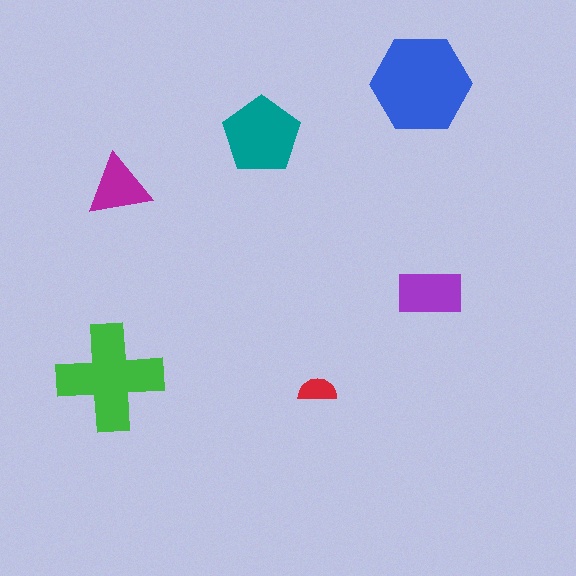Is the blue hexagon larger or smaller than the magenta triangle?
Larger.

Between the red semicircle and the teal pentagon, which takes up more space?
The teal pentagon.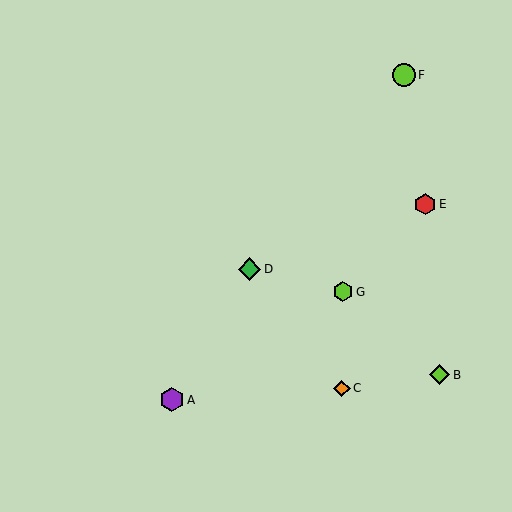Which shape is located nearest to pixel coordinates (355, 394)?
The orange diamond (labeled C) at (342, 388) is nearest to that location.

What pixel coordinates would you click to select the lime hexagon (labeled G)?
Click at (343, 292) to select the lime hexagon G.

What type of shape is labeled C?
Shape C is an orange diamond.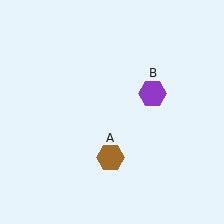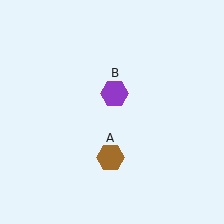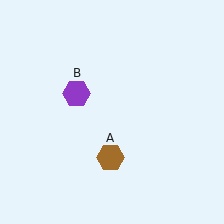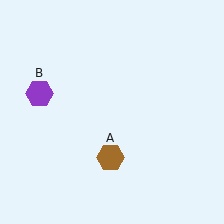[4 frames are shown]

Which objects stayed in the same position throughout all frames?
Brown hexagon (object A) remained stationary.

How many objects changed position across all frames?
1 object changed position: purple hexagon (object B).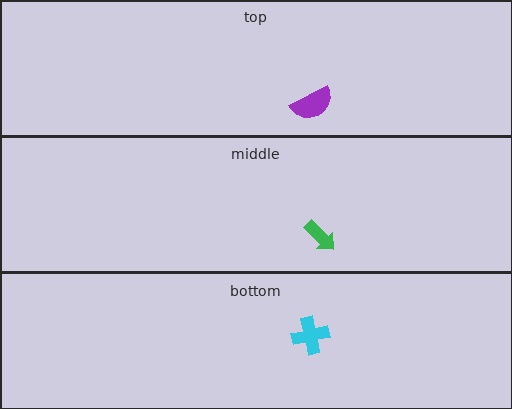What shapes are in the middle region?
The green arrow.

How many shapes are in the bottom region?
1.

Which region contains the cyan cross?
The bottom region.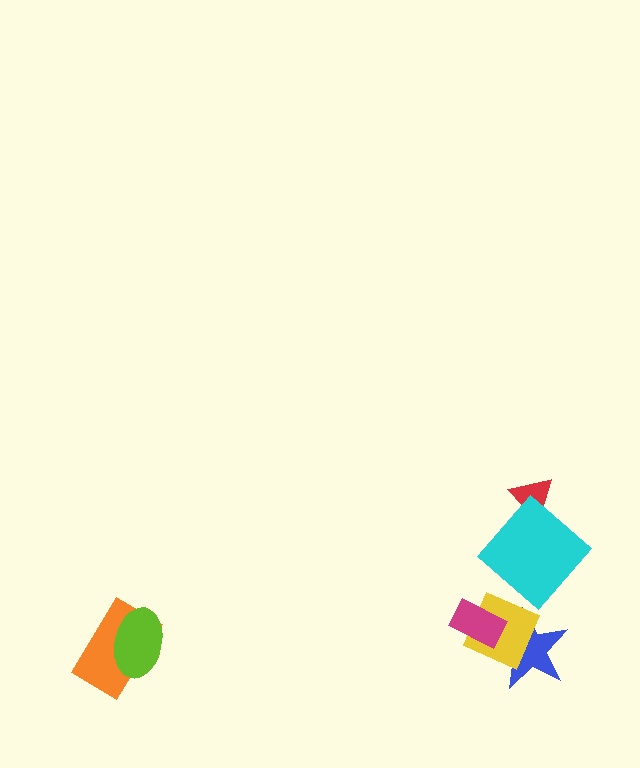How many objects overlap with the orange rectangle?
1 object overlaps with the orange rectangle.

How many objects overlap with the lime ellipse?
1 object overlaps with the lime ellipse.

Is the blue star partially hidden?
Yes, it is partially covered by another shape.